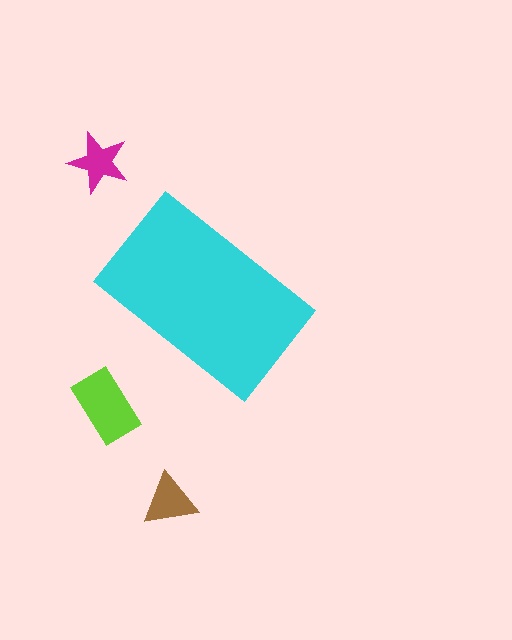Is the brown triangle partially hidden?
No, the brown triangle is fully visible.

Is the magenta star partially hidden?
No, the magenta star is fully visible.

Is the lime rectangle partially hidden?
No, the lime rectangle is fully visible.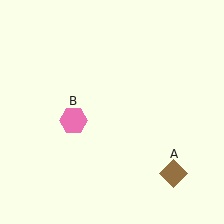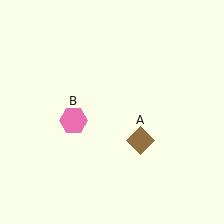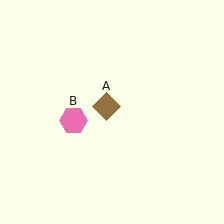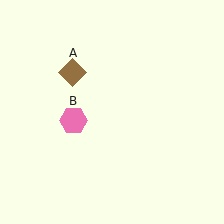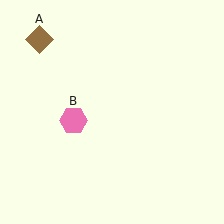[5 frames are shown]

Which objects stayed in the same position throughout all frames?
Pink hexagon (object B) remained stationary.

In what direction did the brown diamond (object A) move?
The brown diamond (object A) moved up and to the left.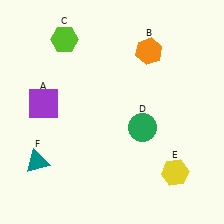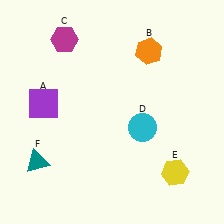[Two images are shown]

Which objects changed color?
C changed from lime to magenta. D changed from green to cyan.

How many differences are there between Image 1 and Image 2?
There are 2 differences between the two images.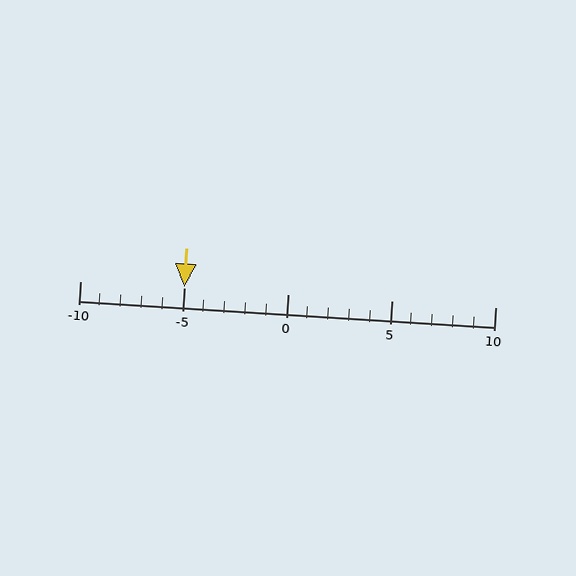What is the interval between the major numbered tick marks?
The major tick marks are spaced 5 units apart.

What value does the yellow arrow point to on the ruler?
The yellow arrow points to approximately -5.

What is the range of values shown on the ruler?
The ruler shows values from -10 to 10.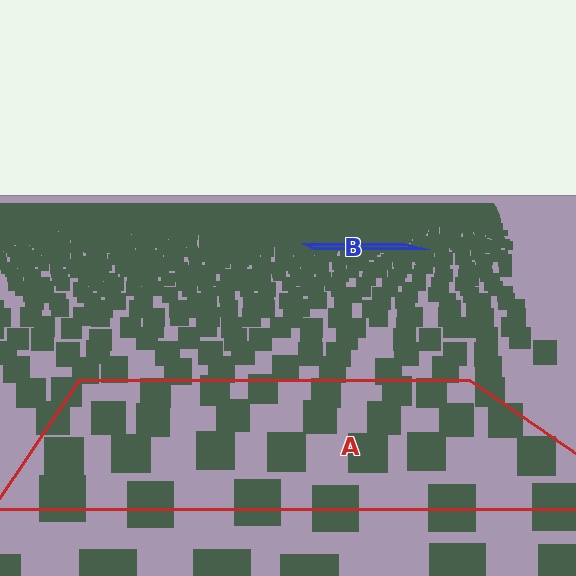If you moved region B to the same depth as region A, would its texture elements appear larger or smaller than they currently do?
They would appear larger. At a closer depth, the same texture elements are projected at a bigger on-screen size.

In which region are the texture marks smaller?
The texture marks are smaller in region B, because it is farther away.